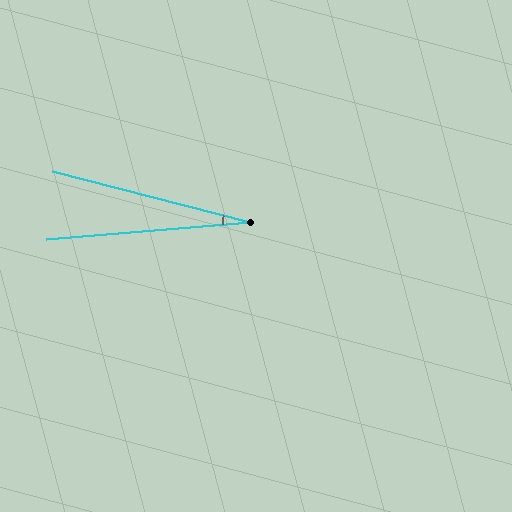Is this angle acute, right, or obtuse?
It is acute.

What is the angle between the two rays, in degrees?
Approximately 19 degrees.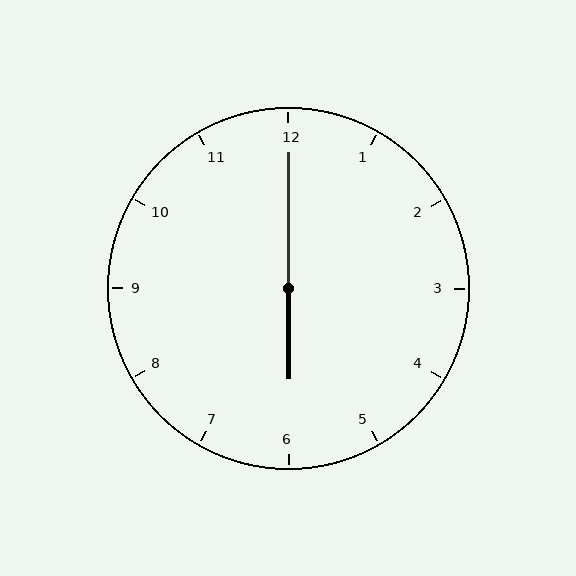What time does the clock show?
6:00.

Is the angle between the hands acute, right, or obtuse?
It is obtuse.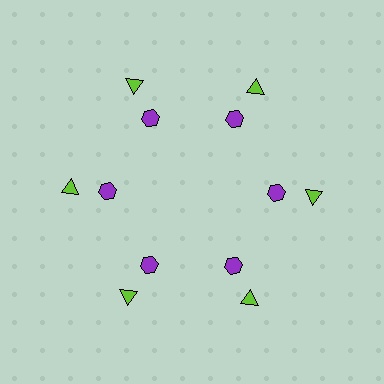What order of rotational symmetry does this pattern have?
This pattern has 6-fold rotational symmetry.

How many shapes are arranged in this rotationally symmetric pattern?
There are 12 shapes, arranged in 6 groups of 2.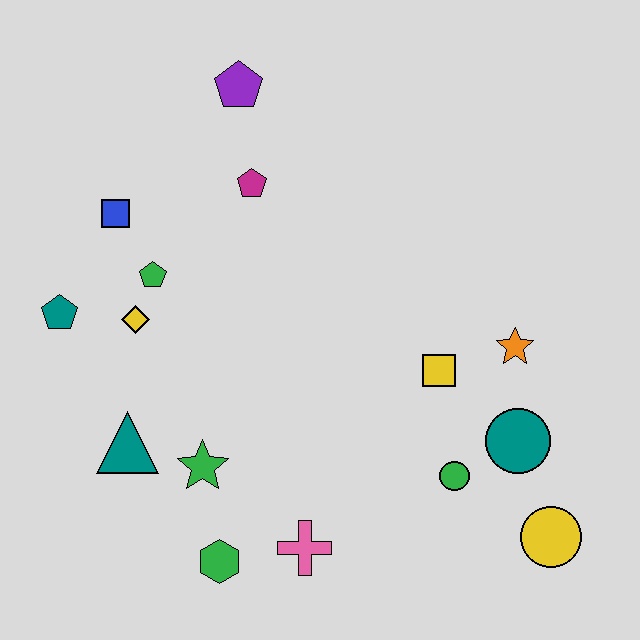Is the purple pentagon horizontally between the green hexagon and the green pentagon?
No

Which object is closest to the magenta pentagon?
The purple pentagon is closest to the magenta pentagon.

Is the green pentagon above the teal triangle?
Yes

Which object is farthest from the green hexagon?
The purple pentagon is farthest from the green hexagon.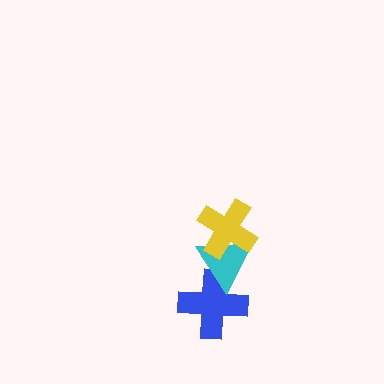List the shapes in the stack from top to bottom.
From top to bottom: the yellow cross, the cyan triangle, the blue cross.